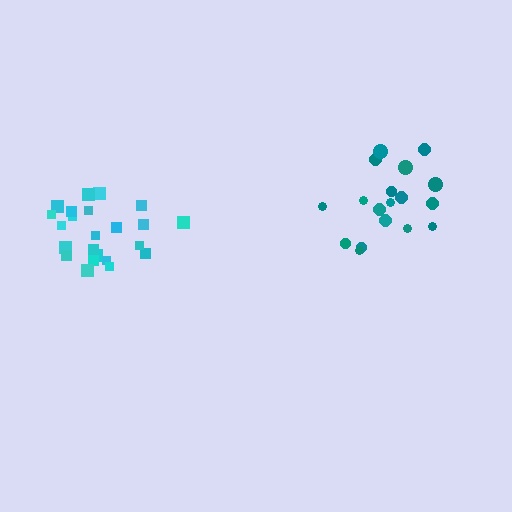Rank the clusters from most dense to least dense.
cyan, teal.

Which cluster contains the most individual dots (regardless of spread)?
Cyan (23).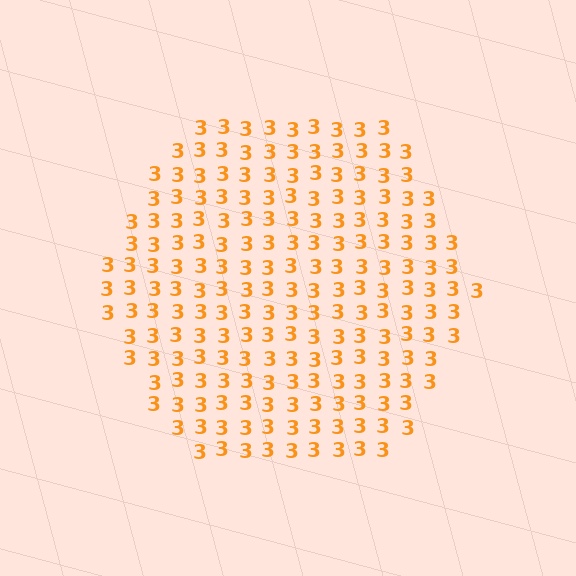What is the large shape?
The large shape is a hexagon.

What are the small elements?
The small elements are digit 3's.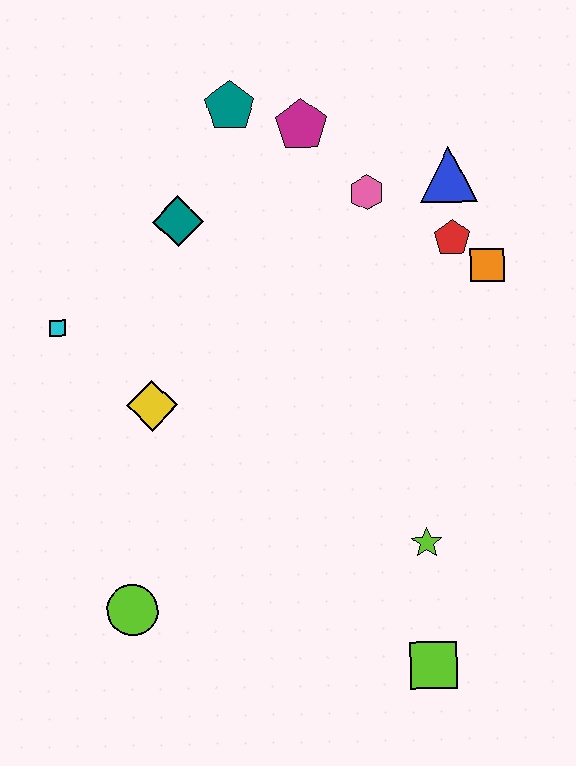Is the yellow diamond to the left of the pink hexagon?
Yes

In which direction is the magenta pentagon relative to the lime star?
The magenta pentagon is above the lime star.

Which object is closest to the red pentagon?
The orange square is closest to the red pentagon.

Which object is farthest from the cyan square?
The lime square is farthest from the cyan square.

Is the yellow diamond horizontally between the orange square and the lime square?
No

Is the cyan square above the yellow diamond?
Yes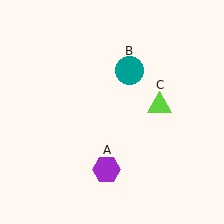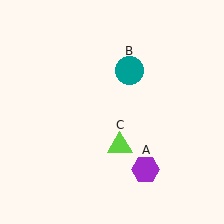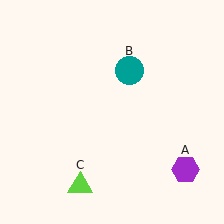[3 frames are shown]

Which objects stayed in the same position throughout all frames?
Teal circle (object B) remained stationary.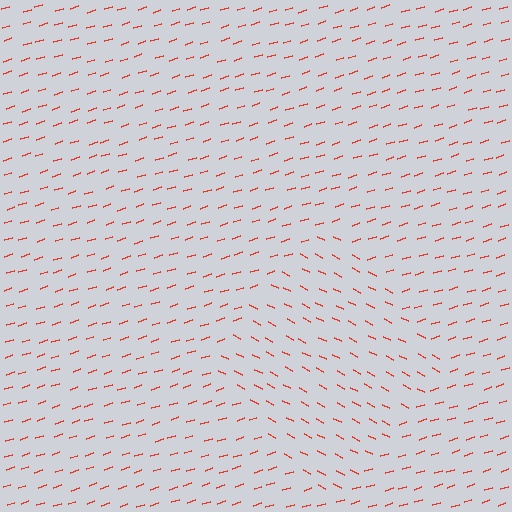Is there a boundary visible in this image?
Yes, there is a texture boundary formed by a change in line orientation.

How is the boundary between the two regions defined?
The boundary is defined purely by a change in line orientation (approximately 45 degrees difference). All lines are the same color and thickness.